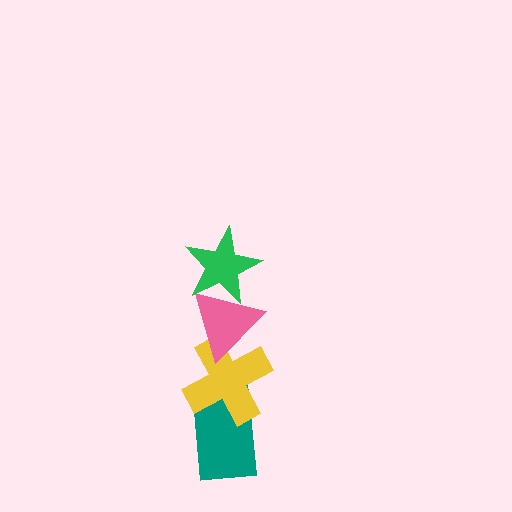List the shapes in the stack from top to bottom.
From top to bottom: the green star, the pink triangle, the yellow cross, the teal rectangle.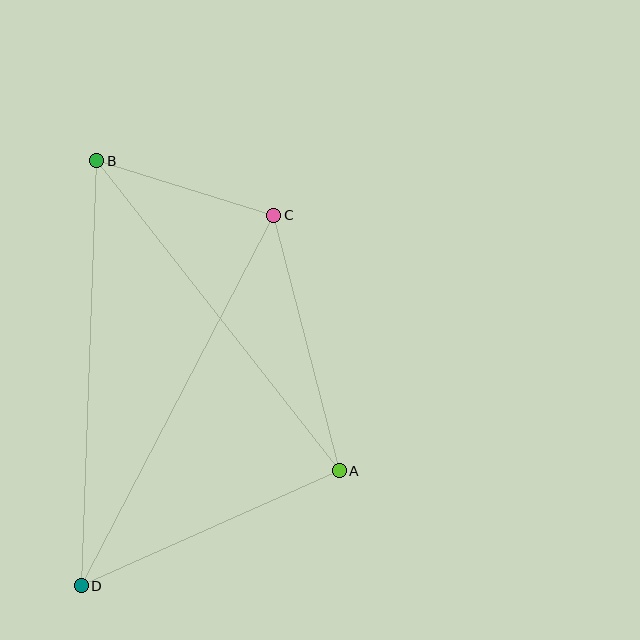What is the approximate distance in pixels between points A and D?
The distance between A and D is approximately 283 pixels.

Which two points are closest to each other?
Points B and C are closest to each other.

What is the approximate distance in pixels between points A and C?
The distance between A and C is approximately 264 pixels.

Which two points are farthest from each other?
Points B and D are farthest from each other.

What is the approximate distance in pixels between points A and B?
The distance between A and B is approximately 394 pixels.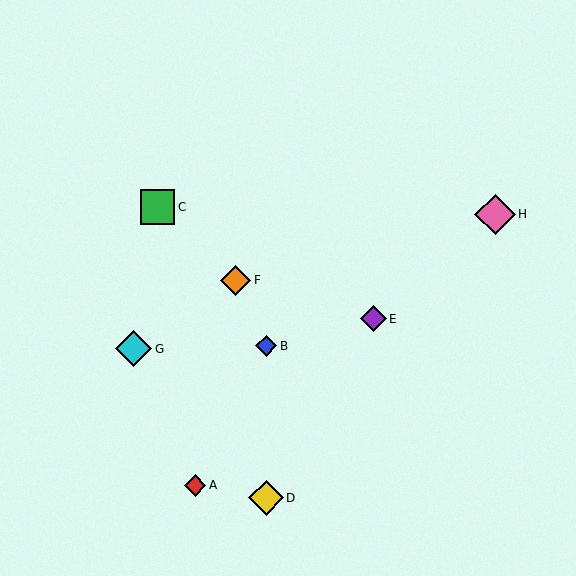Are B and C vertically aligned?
No, B is at x≈266 and C is at x≈157.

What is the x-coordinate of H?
Object H is at x≈495.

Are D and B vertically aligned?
Yes, both are at x≈266.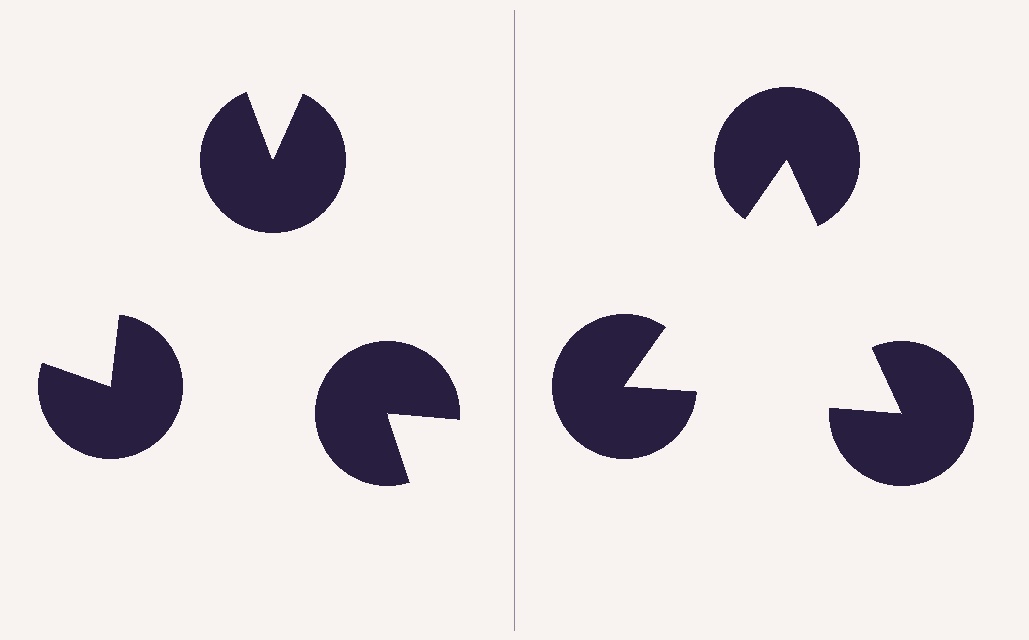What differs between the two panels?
The pac-man discs are positioned identically on both sides; only the wedge orientations differ. On the right they align to a triangle; on the left they are misaligned.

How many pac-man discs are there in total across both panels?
6 — 3 on each side.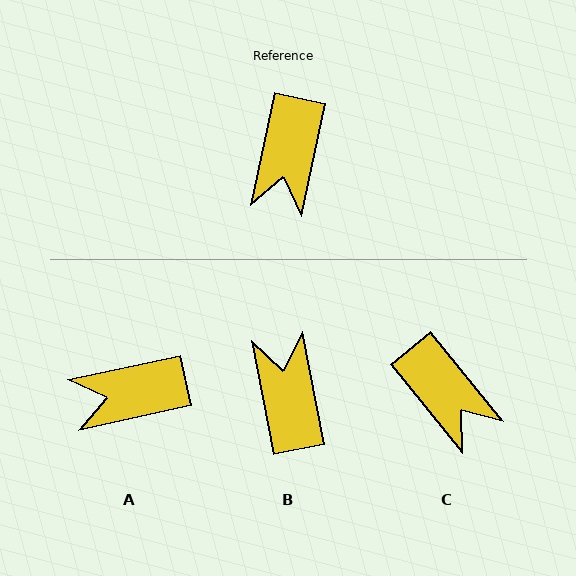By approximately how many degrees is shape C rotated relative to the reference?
Approximately 51 degrees counter-clockwise.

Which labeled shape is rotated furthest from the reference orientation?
B, about 158 degrees away.